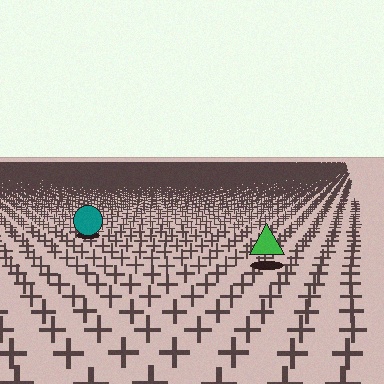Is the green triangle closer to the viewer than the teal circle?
Yes. The green triangle is closer — you can tell from the texture gradient: the ground texture is coarser near it.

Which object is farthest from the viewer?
The teal circle is farthest from the viewer. It appears smaller and the ground texture around it is denser.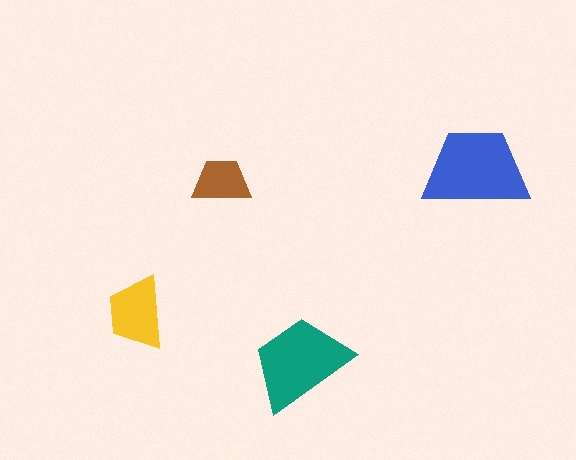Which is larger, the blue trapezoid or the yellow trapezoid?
The blue one.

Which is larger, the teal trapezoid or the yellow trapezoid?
The teal one.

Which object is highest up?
The blue trapezoid is topmost.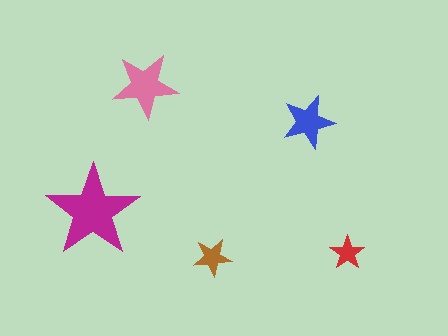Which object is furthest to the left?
The magenta star is leftmost.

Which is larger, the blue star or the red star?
The blue one.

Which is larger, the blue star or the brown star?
The blue one.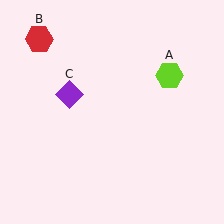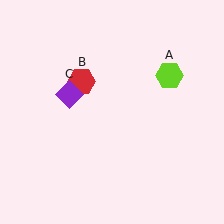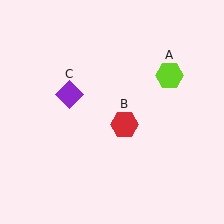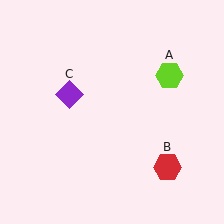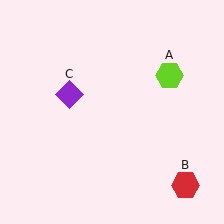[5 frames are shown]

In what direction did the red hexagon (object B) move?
The red hexagon (object B) moved down and to the right.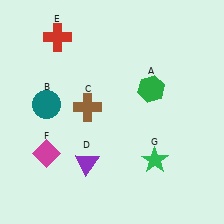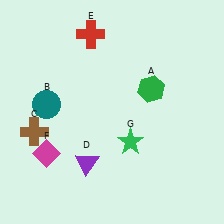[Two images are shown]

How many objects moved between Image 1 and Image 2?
3 objects moved between the two images.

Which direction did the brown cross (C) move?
The brown cross (C) moved left.